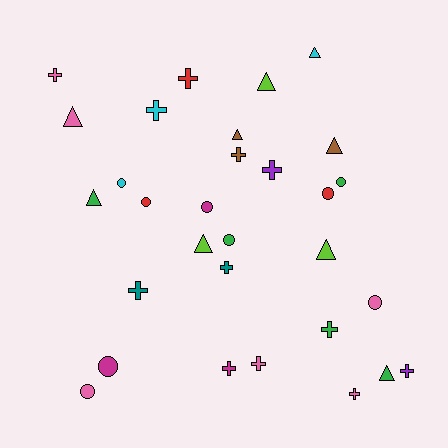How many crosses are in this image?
There are 12 crosses.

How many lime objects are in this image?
There are 3 lime objects.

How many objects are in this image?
There are 30 objects.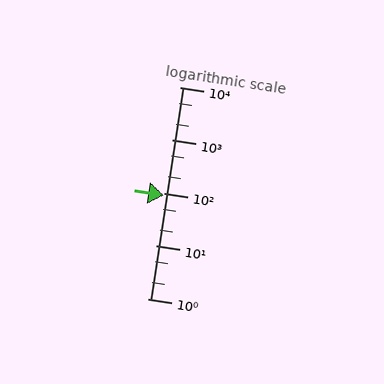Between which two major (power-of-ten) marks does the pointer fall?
The pointer is between 10 and 100.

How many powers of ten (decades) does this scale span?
The scale spans 4 decades, from 1 to 10000.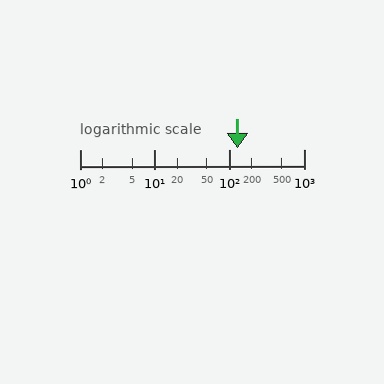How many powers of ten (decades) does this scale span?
The scale spans 3 decades, from 1 to 1000.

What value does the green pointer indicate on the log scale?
The pointer indicates approximately 130.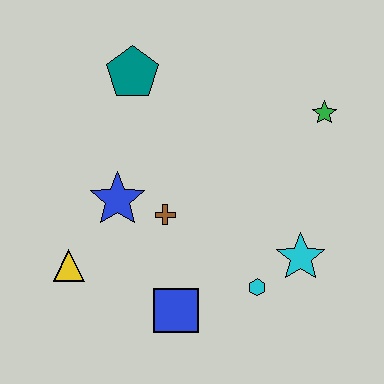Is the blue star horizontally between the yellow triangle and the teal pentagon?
Yes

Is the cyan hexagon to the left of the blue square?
No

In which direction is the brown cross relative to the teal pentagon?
The brown cross is below the teal pentagon.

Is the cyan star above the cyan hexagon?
Yes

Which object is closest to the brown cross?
The blue star is closest to the brown cross.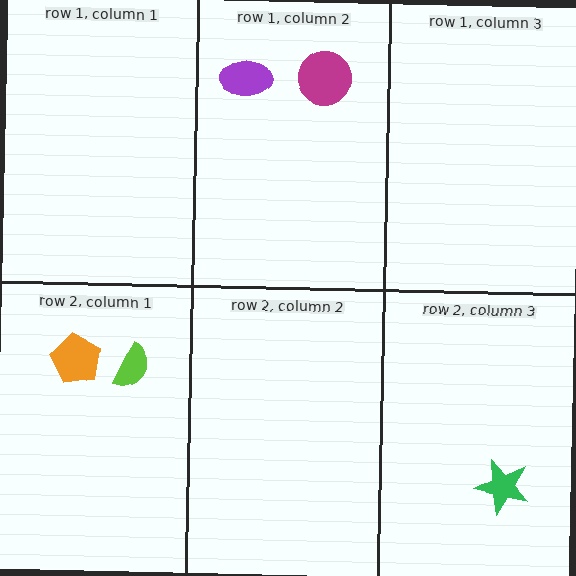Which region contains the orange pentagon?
The row 2, column 1 region.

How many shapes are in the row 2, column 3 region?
1.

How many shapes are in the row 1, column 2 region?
2.